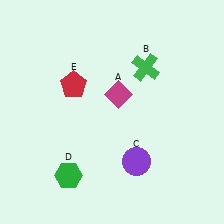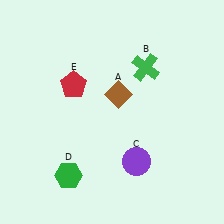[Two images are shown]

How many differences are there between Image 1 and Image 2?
There is 1 difference between the two images.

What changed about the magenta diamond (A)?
In Image 1, A is magenta. In Image 2, it changed to brown.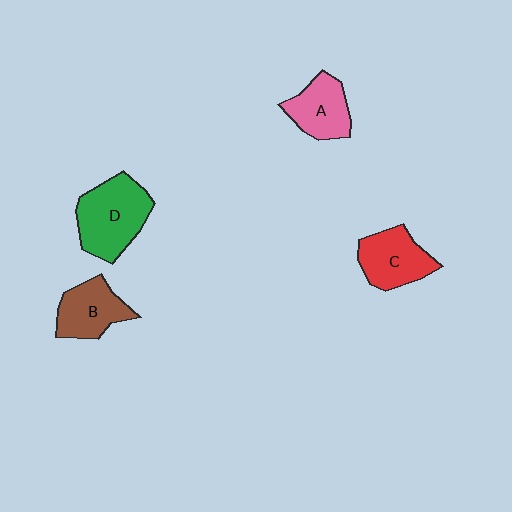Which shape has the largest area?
Shape D (green).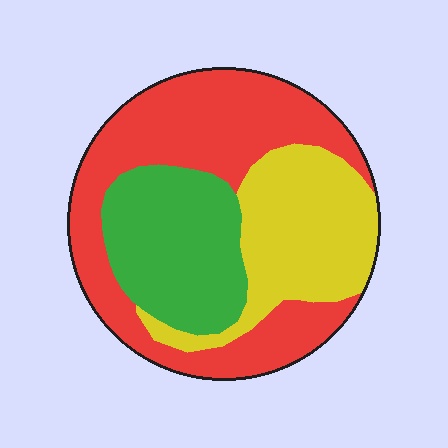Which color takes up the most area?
Red, at roughly 45%.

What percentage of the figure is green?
Green takes up about one quarter (1/4) of the figure.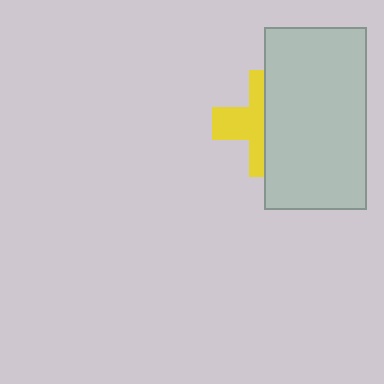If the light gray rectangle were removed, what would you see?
You would see the complete yellow cross.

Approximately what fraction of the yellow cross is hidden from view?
Roughly 54% of the yellow cross is hidden behind the light gray rectangle.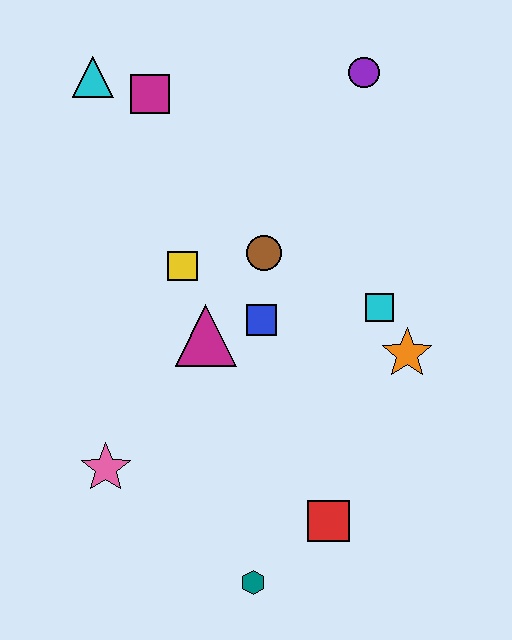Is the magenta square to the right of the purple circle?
No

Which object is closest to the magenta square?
The cyan triangle is closest to the magenta square.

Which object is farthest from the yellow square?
The teal hexagon is farthest from the yellow square.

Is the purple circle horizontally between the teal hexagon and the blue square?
No